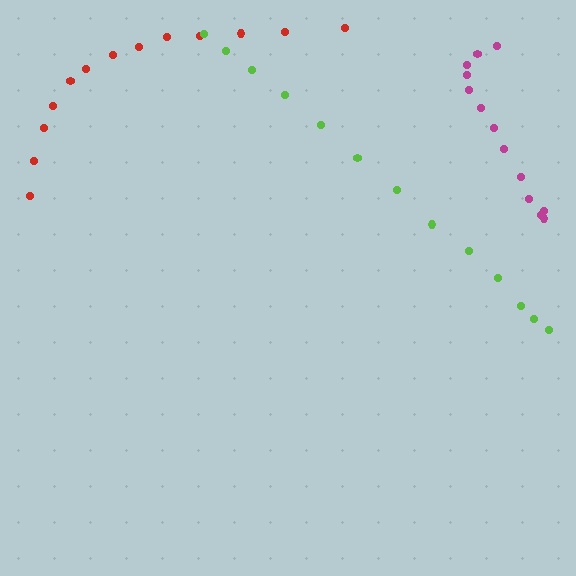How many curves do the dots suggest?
There are 3 distinct paths.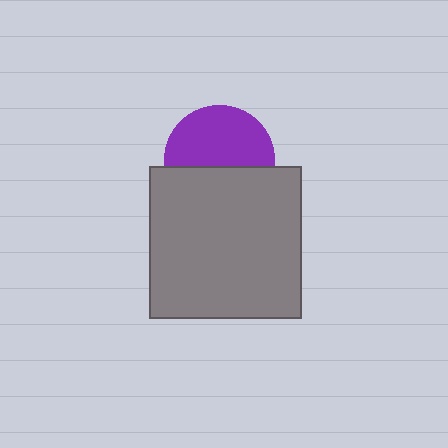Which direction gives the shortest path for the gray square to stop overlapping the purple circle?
Moving down gives the shortest separation.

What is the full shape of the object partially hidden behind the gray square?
The partially hidden object is a purple circle.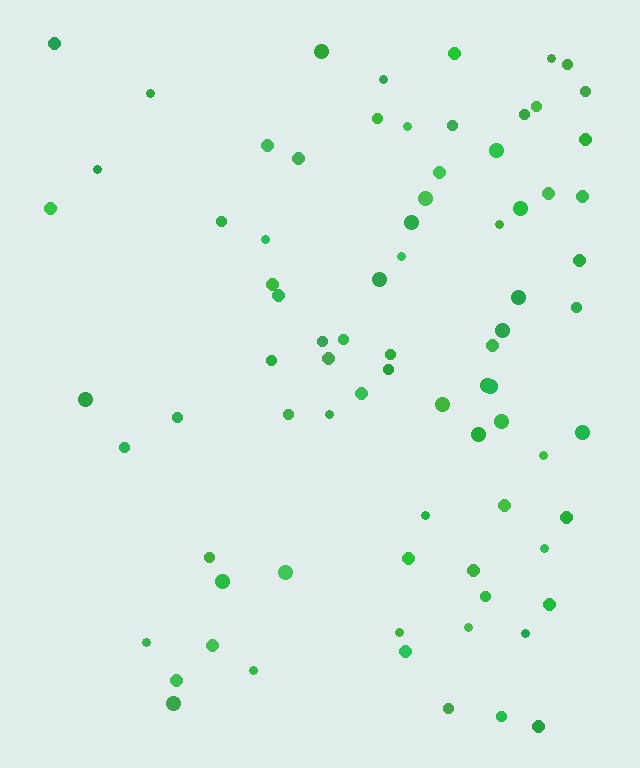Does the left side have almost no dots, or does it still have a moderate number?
Still a moderate number, just noticeably fewer than the right.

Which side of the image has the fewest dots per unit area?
The left.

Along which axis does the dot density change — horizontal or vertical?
Horizontal.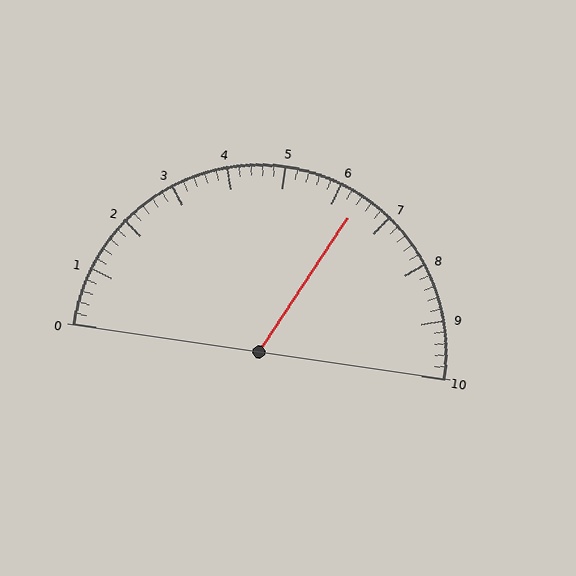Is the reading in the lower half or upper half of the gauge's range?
The reading is in the upper half of the range (0 to 10).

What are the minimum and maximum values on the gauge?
The gauge ranges from 0 to 10.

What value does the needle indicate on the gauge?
The needle indicates approximately 6.4.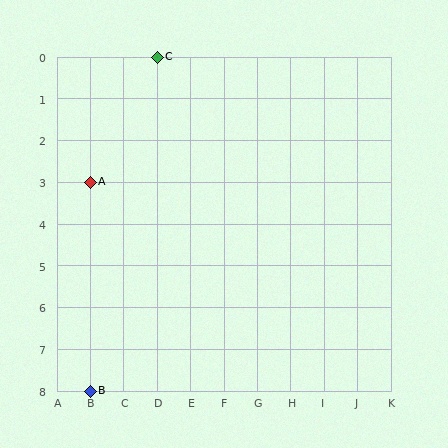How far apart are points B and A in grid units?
Points B and A are 5 rows apart.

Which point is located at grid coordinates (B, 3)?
Point A is at (B, 3).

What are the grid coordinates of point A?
Point A is at grid coordinates (B, 3).